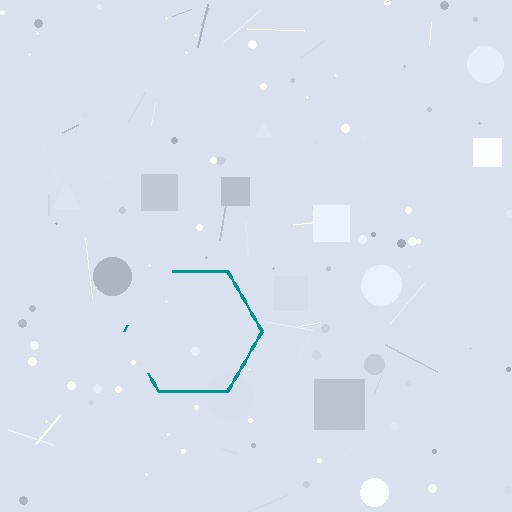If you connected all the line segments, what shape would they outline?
They would outline a hexagon.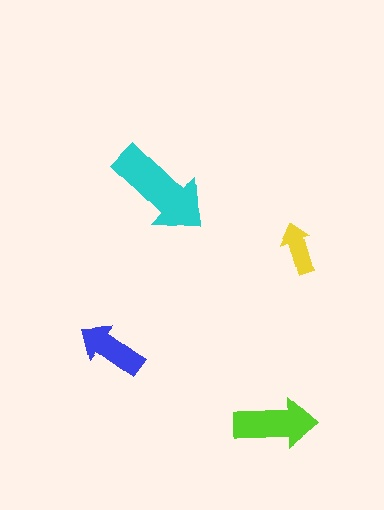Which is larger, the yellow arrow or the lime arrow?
The lime one.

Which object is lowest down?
The lime arrow is bottommost.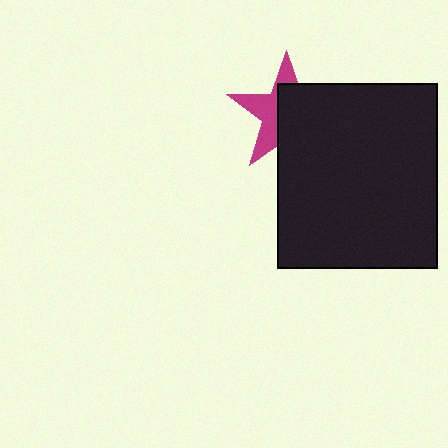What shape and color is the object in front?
The object in front is a black rectangle.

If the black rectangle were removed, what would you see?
You would see the complete magenta star.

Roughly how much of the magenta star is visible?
A small part of it is visible (roughly 43%).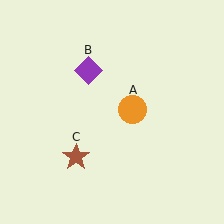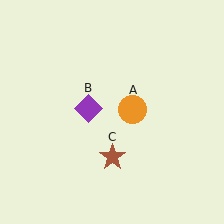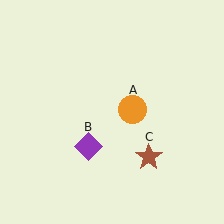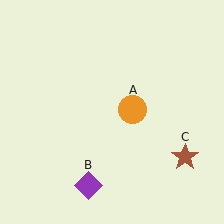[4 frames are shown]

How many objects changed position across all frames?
2 objects changed position: purple diamond (object B), brown star (object C).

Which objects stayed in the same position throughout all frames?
Orange circle (object A) remained stationary.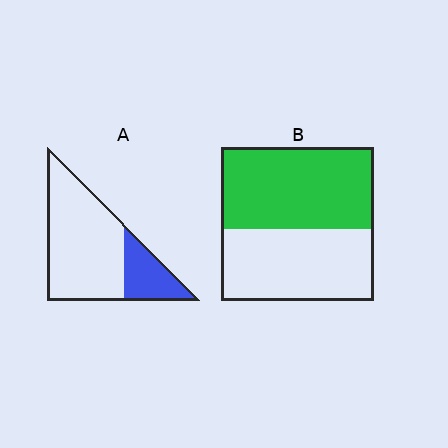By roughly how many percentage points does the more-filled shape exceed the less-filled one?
By roughly 30 percentage points (B over A).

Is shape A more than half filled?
No.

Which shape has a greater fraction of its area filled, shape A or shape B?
Shape B.